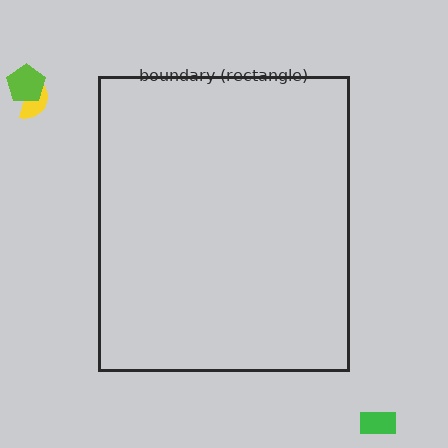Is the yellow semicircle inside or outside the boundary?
Outside.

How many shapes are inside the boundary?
0 inside, 3 outside.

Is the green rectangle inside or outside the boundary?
Outside.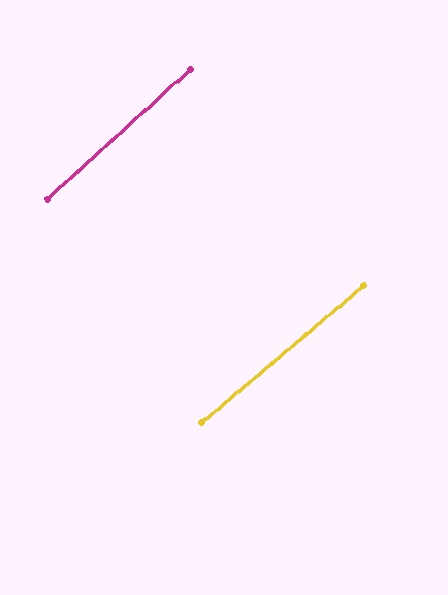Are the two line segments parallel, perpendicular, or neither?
Parallel — their directions differ by only 1.9°.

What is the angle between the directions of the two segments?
Approximately 2 degrees.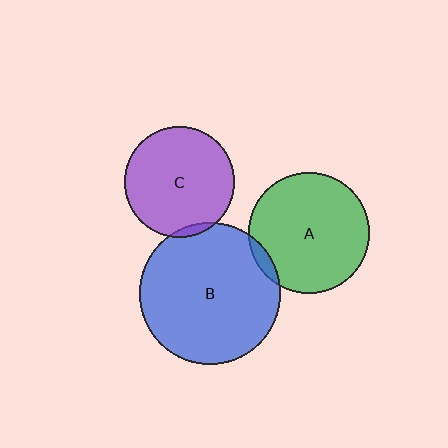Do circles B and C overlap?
Yes.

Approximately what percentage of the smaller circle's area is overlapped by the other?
Approximately 5%.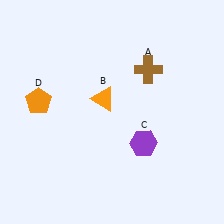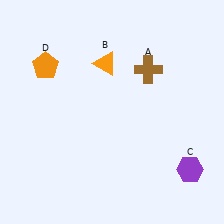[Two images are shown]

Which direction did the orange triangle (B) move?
The orange triangle (B) moved up.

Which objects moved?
The objects that moved are: the orange triangle (B), the purple hexagon (C), the orange pentagon (D).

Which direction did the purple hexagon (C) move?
The purple hexagon (C) moved right.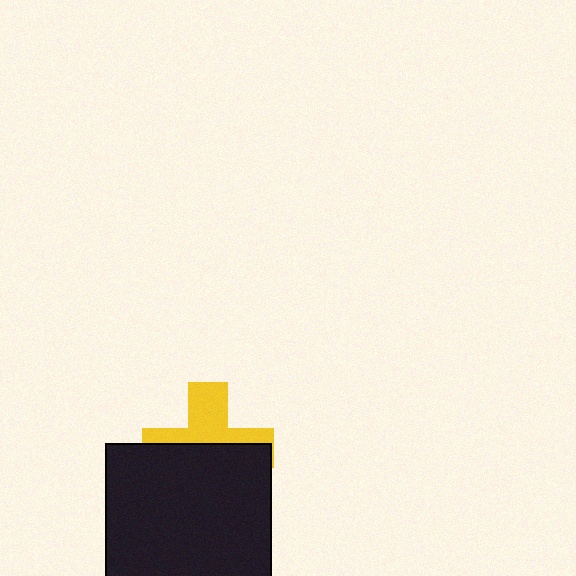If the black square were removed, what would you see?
You would see the complete yellow cross.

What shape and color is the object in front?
The object in front is a black square.